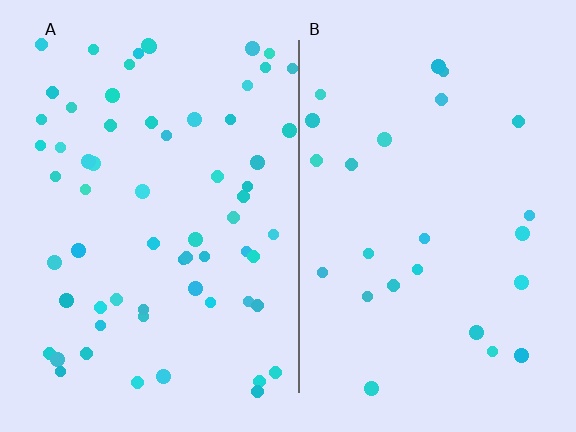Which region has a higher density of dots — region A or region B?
A (the left).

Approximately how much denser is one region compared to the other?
Approximately 2.6× — region A over region B.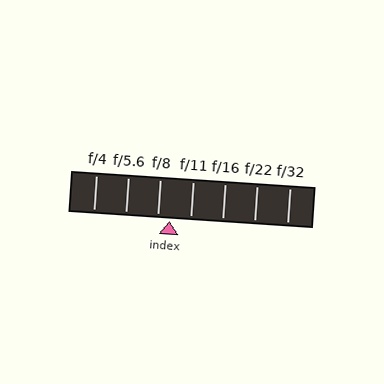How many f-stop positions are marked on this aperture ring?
There are 7 f-stop positions marked.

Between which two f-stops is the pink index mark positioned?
The index mark is between f/8 and f/11.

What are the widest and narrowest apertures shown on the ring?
The widest aperture shown is f/4 and the narrowest is f/32.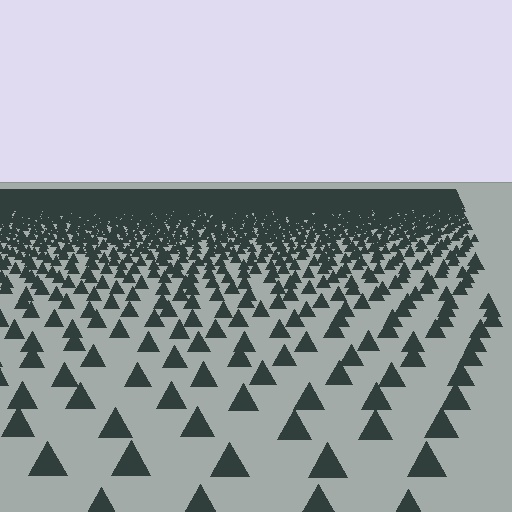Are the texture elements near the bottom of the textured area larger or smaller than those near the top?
Larger. Near the bottom, elements are closer to the viewer and appear at a bigger on-screen size.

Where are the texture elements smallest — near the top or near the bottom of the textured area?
Near the top.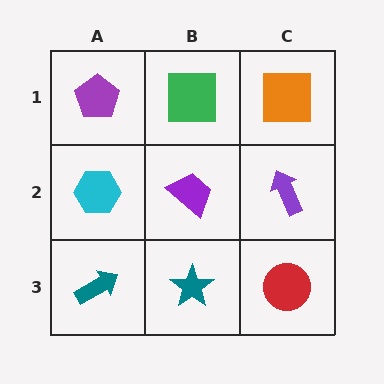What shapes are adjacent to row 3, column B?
A purple trapezoid (row 2, column B), a teal arrow (row 3, column A), a red circle (row 3, column C).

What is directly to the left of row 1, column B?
A purple pentagon.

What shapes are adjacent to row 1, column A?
A cyan hexagon (row 2, column A), a green square (row 1, column B).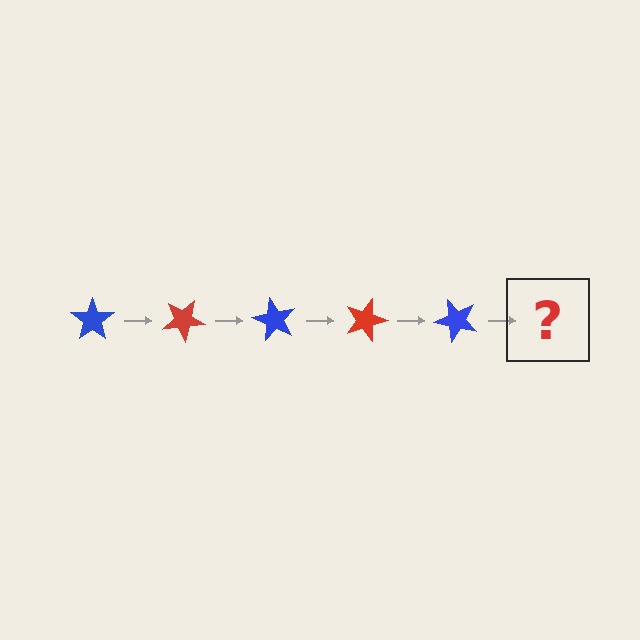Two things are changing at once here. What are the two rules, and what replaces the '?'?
The two rules are that it rotates 30 degrees each step and the color cycles through blue and red. The '?' should be a red star, rotated 150 degrees from the start.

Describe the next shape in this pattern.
It should be a red star, rotated 150 degrees from the start.